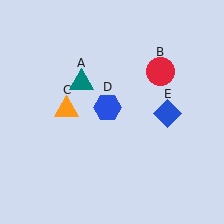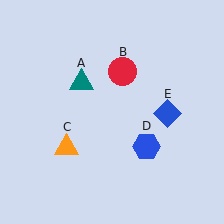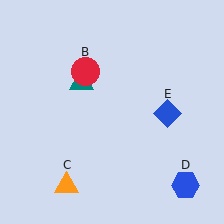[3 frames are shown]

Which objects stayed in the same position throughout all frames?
Teal triangle (object A) and blue diamond (object E) remained stationary.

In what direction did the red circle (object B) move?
The red circle (object B) moved left.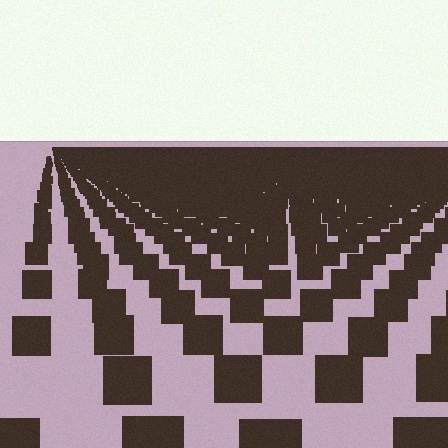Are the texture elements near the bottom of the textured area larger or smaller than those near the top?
Larger. Near the bottom, elements are closer to the viewer and appear at a bigger on-screen size.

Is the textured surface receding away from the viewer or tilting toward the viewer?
The surface is receding away from the viewer. Texture elements get smaller and denser toward the top.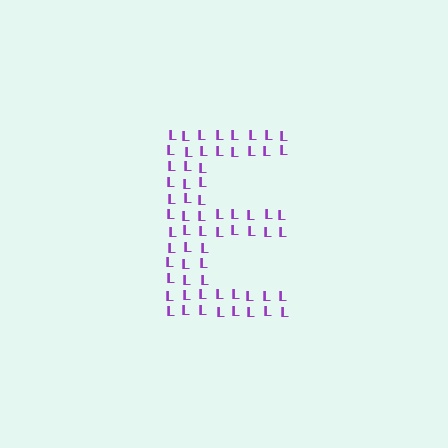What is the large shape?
The large shape is the letter E.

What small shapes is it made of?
It is made of small letter L's.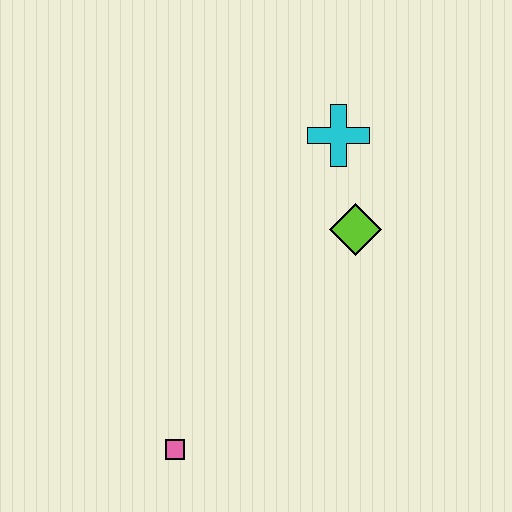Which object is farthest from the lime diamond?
The pink square is farthest from the lime diamond.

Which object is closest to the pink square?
The lime diamond is closest to the pink square.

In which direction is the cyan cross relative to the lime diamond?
The cyan cross is above the lime diamond.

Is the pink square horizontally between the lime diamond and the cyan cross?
No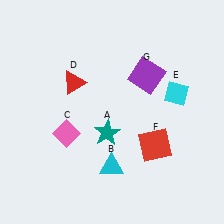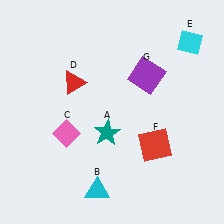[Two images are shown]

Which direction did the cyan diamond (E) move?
The cyan diamond (E) moved up.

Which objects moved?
The objects that moved are: the cyan triangle (B), the cyan diamond (E).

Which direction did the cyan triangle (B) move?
The cyan triangle (B) moved down.